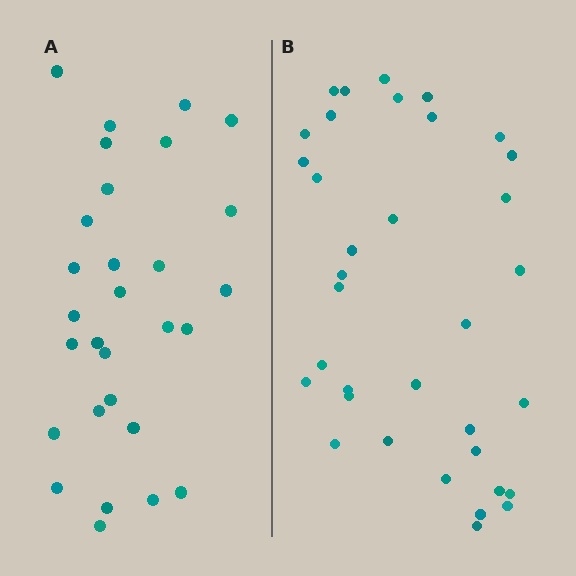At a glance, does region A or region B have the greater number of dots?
Region B (the right region) has more dots.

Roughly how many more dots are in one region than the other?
Region B has about 6 more dots than region A.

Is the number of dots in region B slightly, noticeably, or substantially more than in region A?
Region B has only slightly more — the two regions are fairly close. The ratio is roughly 1.2 to 1.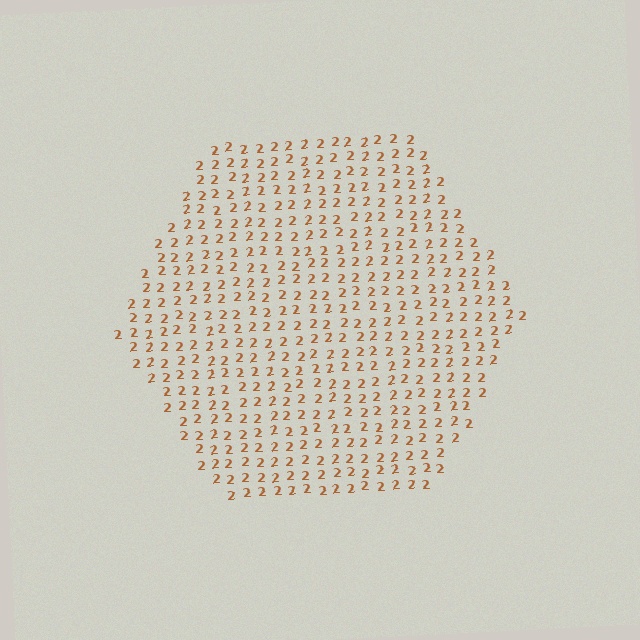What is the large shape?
The large shape is a hexagon.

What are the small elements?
The small elements are digit 2's.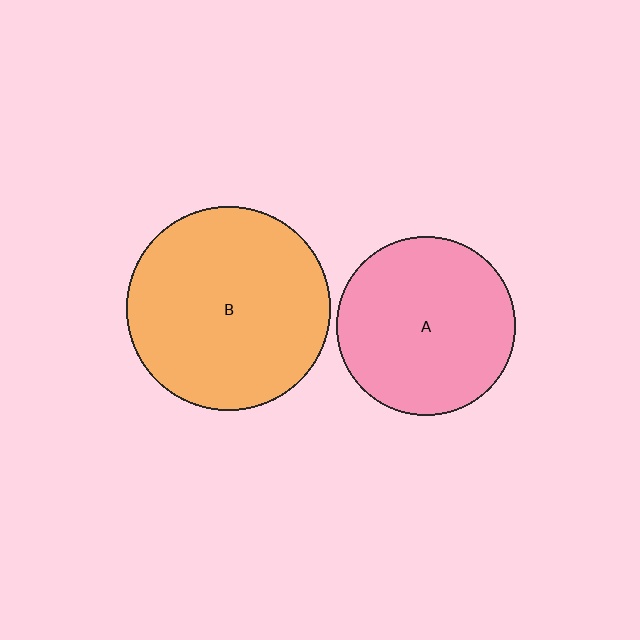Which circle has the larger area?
Circle B (orange).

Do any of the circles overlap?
No, none of the circles overlap.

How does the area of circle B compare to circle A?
Approximately 1.3 times.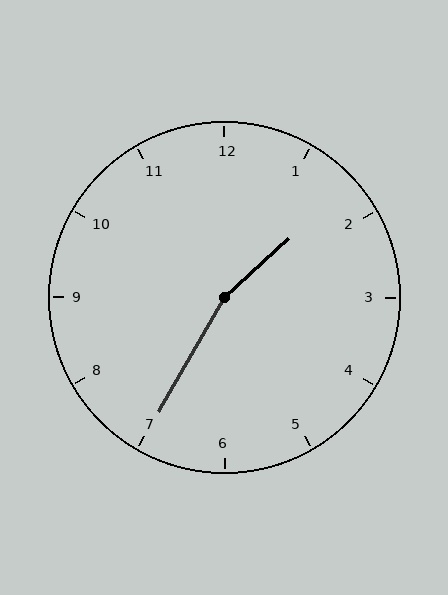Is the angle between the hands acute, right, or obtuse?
It is obtuse.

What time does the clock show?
1:35.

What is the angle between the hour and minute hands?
Approximately 162 degrees.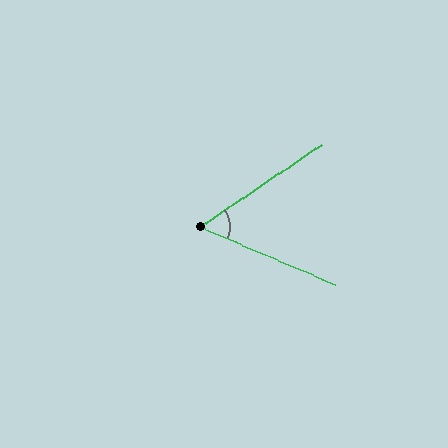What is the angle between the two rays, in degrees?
Approximately 57 degrees.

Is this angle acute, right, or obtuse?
It is acute.